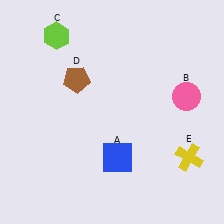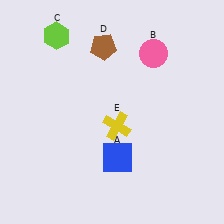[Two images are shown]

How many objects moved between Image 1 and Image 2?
3 objects moved between the two images.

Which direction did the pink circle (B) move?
The pink circle (B) moved up.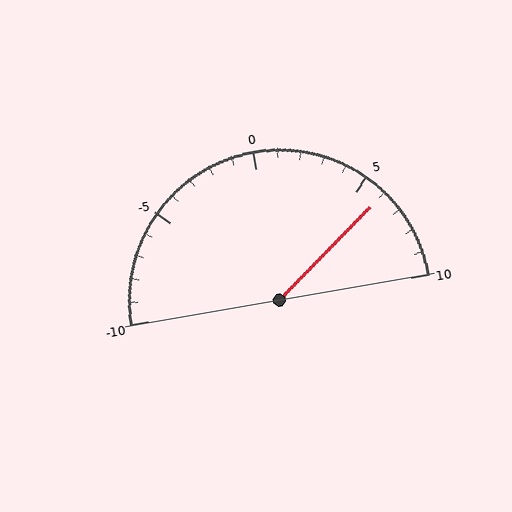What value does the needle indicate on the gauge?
The needle indicates approximately 6.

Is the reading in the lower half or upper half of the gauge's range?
The reading is in the upper half of the range (-10 to 10).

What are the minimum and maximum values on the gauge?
The gauge ranges from -10 to 10.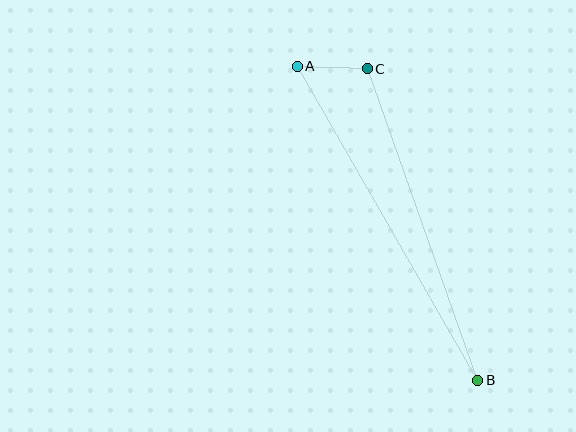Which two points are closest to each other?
Points A and C are closest to each other.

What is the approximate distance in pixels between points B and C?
The distance between B and C is approximately 330 pixels.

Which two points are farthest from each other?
Points A and B are farthest from each other.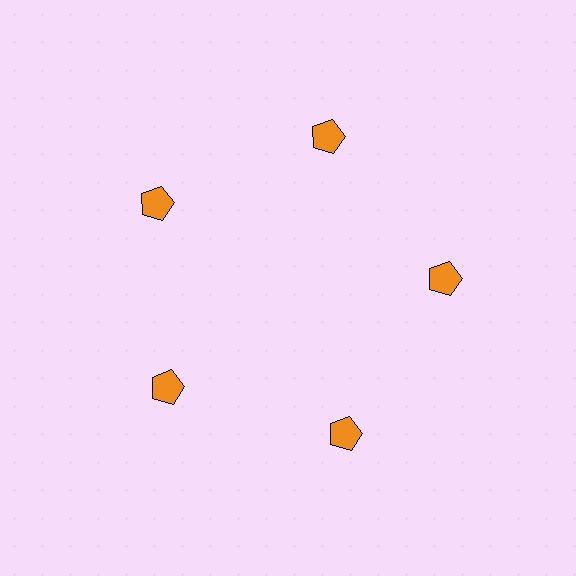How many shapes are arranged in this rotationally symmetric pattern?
There are 5 shapes, arranged in 5 groups of 1.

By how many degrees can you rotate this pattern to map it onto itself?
The pattern maps onto itself every 72 degrees of rotation.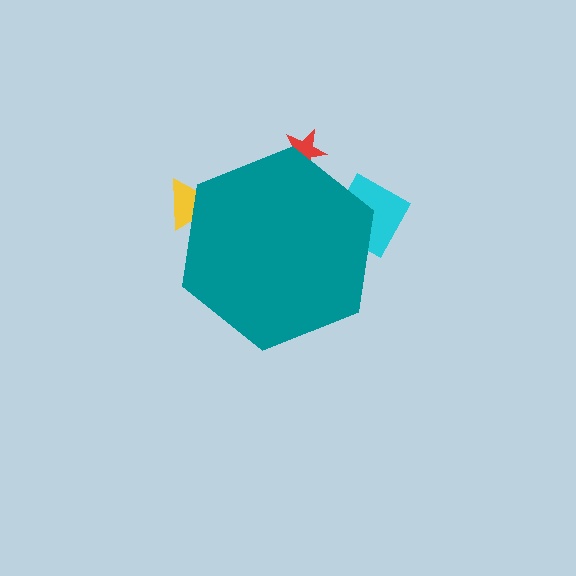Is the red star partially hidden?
Yes, the red star is partially hidden behind the teal hexagon.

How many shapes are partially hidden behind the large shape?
3 shapes are partially hidden.